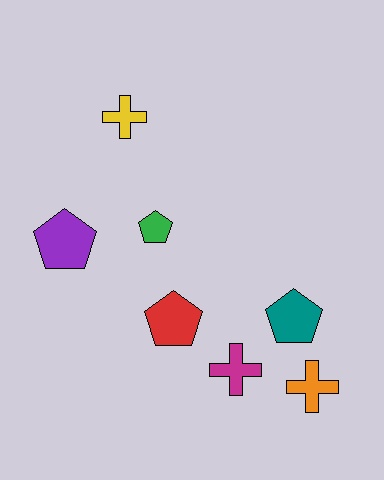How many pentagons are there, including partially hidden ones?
There are 4 pentagons.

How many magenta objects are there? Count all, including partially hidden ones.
There is 1 magenta object.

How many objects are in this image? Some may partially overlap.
There are 7 objects.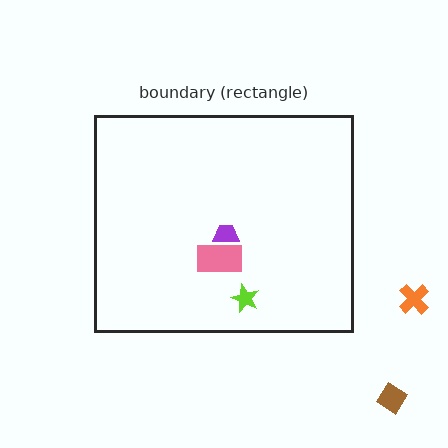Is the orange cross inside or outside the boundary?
Outside.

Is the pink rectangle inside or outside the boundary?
Inside.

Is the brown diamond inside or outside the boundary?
Outside.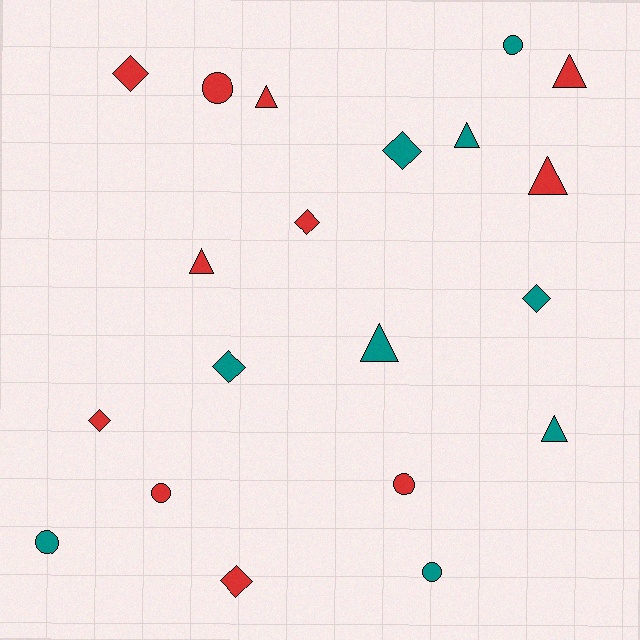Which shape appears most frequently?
Triangle, with 7 objects.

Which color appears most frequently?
Red, with 11 objects.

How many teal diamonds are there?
There are 3 teal diamonds.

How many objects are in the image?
There are 20 objects.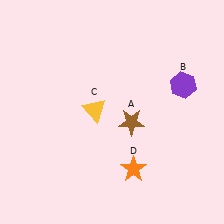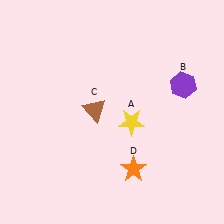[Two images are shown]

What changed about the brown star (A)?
In Image 1, A is brown. In Image 2, it changed to yellow.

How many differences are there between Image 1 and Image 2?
There are 2 differences between the two images.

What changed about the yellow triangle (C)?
In Image 1, C is yellow. In Image 2, it changed to brown.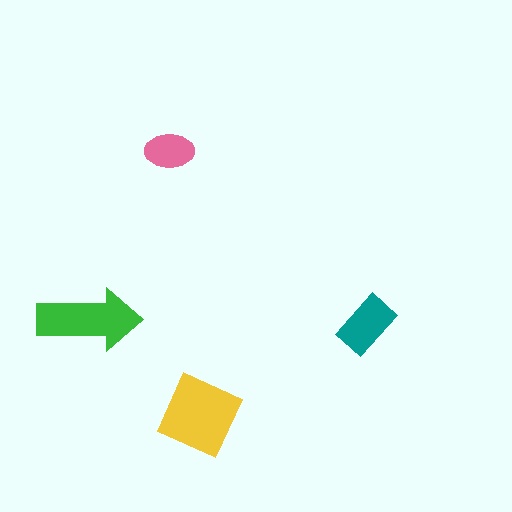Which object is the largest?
The yellow square.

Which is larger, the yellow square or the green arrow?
The yellow square.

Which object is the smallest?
The pink ellipse.